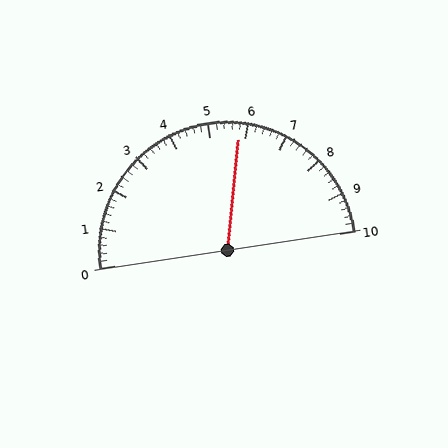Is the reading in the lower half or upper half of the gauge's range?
The reading is in the upper half of the range (0 to 10).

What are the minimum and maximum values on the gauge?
The gauge ranges from 0 to 10.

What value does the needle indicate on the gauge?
The needle indicates approximately 5.8.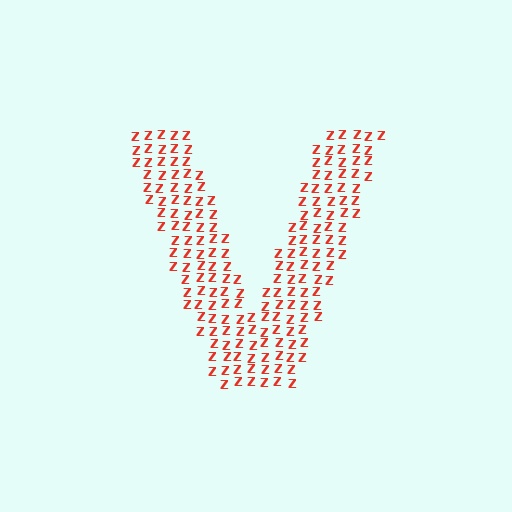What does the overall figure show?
The overall figure shows the letter V.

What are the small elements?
The small elements are letter Z's.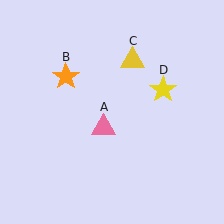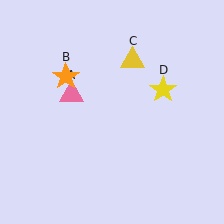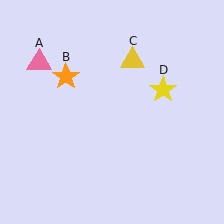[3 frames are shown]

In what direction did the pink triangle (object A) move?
The pink triangle (object A) moved up and to the left.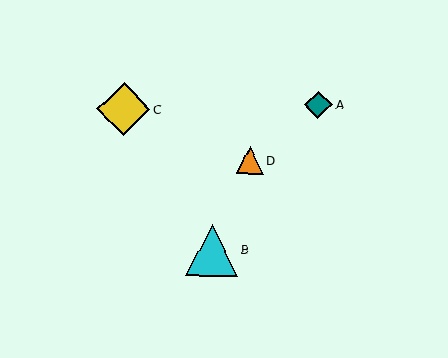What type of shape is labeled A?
Shape A is a teal diamond.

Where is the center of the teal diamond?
The center of the teal diamond is at (318, 105).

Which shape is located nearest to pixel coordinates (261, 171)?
The orange triangle (labeled D) at (250, 160) is nearest to that location.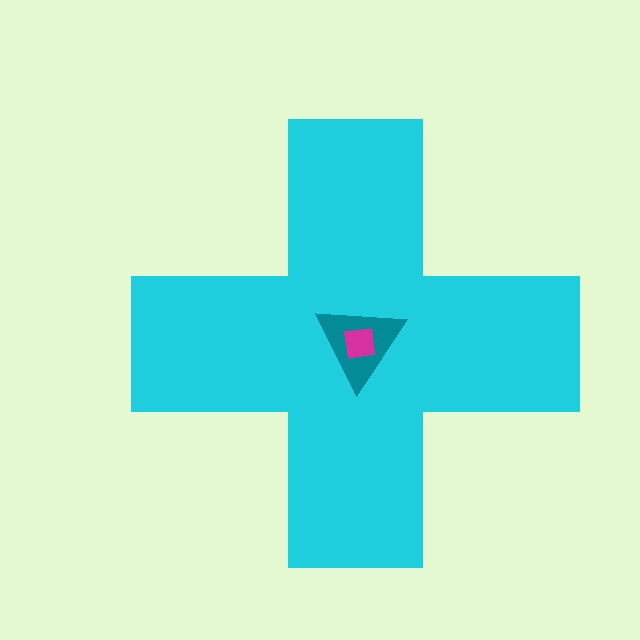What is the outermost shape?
The cyan cross.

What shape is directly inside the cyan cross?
The teal triangle.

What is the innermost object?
The magenta square.